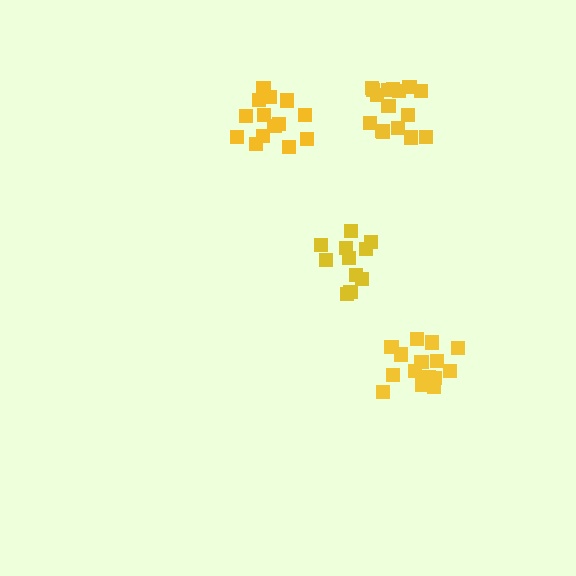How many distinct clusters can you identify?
There are 4 distinct clusters.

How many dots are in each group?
Group 1: 16 dots, Group 2: 16 dots, Group 3: 14 dots, Group 4: 11 dots (57 total).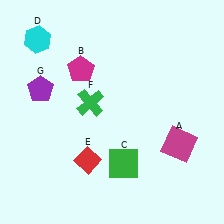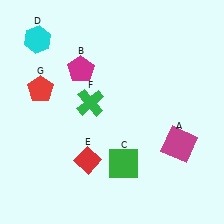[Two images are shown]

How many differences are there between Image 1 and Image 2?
There is 1 difference between the two images.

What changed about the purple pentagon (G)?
In Image 1, G is purple. In Image 2, it changed to red.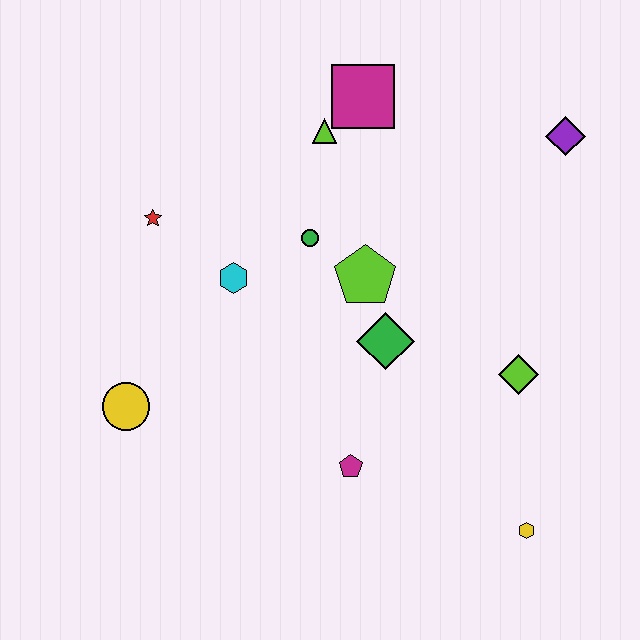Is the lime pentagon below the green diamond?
No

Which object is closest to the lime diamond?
The green diamond is closest to the lime diamond.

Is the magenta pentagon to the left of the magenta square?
Yes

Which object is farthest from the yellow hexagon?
The red star is farthest from the yellow hexagon.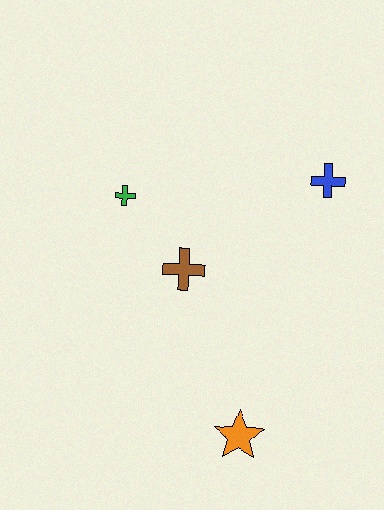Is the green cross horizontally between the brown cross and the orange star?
No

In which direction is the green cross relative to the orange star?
The green cross is above the orange star.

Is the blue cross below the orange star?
No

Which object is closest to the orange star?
The brown cross is closest to the orange star.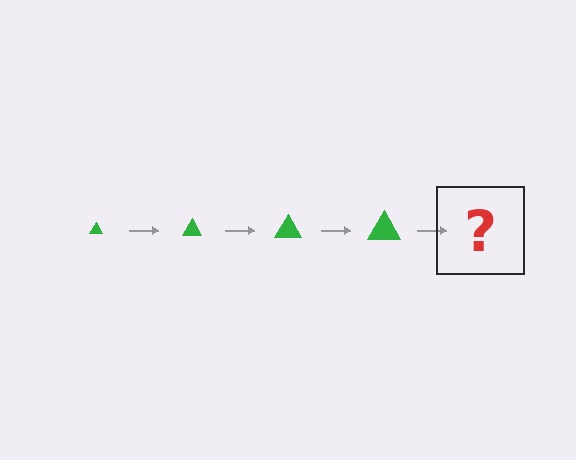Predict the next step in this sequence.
The next step is a green triangle, larger than the previous one.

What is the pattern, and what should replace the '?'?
The pattern is that the triangle gets progressively larger each step. The '?' should be a green triangle, larger than the previous one.